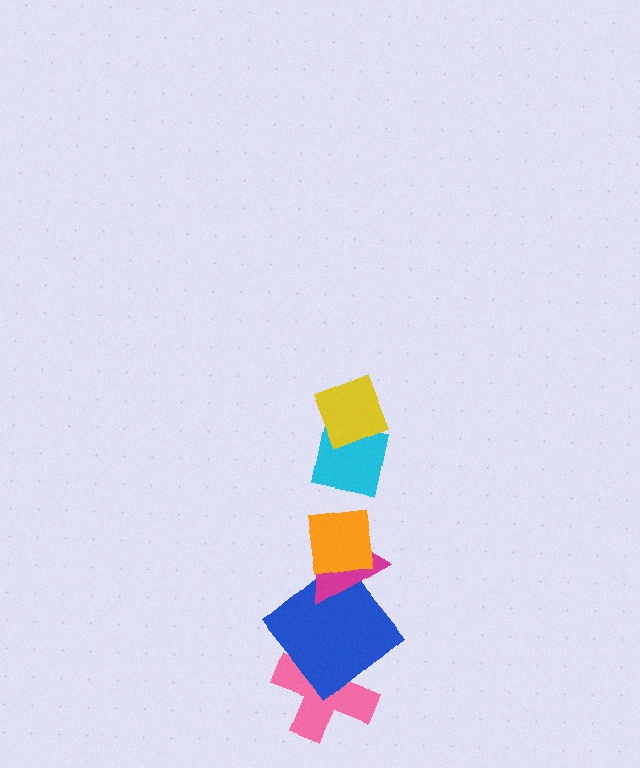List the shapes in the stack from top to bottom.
From top to bottom: the yellow diamond, the cyan square, the orange square, the magenta triangle, the blue diamond, the pink cross.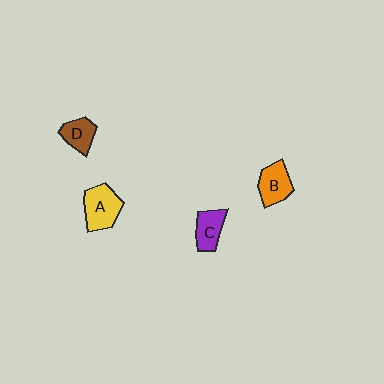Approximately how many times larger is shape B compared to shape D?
Approximately 1.2 times.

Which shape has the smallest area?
Shape D (brown).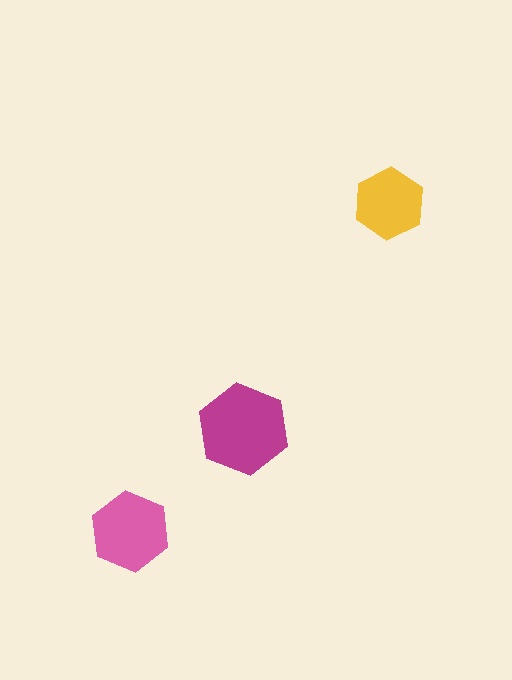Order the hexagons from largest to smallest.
the magenta one, the pink one, the yellow one.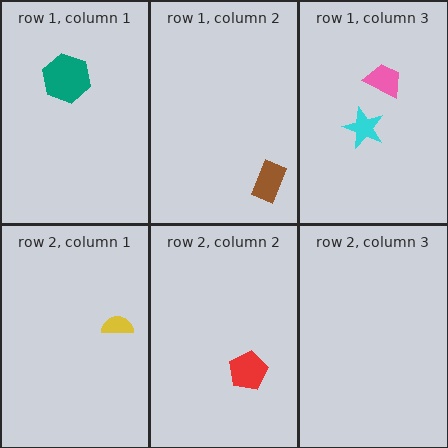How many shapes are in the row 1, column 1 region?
1.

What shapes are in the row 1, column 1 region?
The teal hexagon.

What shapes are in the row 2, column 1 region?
The yellow semicircle.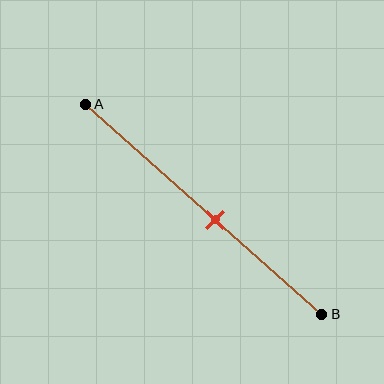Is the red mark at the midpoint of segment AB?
No, the mark is at about 55% from A, not at the 50% midpoint.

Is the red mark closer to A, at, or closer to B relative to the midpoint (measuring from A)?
The red mark is closer to point B than the midpoint of segment AB.